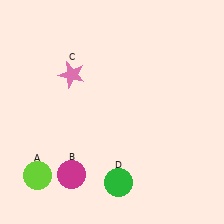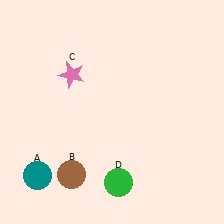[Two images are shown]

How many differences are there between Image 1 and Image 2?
There are 2 differences between the two images.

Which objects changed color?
A changed from lime to teal. B changed from magenta to brown.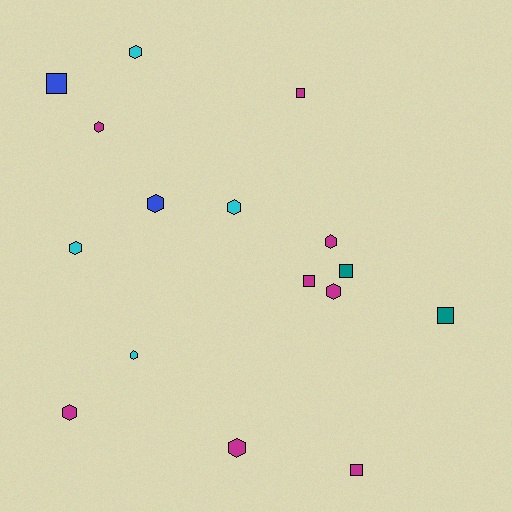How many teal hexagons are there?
There are no teal hexagons.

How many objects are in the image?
There are 16 objects.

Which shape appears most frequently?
Hexagon, with 10 objects.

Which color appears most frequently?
Magenta, with 8 objects.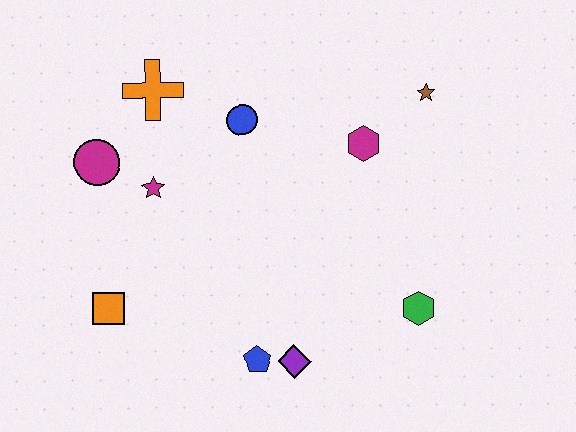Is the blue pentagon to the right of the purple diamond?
No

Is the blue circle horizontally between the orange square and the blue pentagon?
Yes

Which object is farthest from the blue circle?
The green hexagon is farthest from the blue circle.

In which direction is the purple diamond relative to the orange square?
The purple diamond is to the right of the orange square.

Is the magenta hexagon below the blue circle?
Yes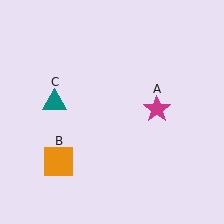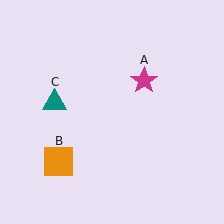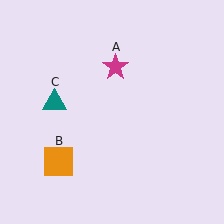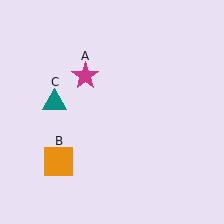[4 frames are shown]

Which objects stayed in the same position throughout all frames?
Orange square (object B) and teal triangle (object C) remained stationary.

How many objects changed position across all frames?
1 object changed position: magenta star (object A).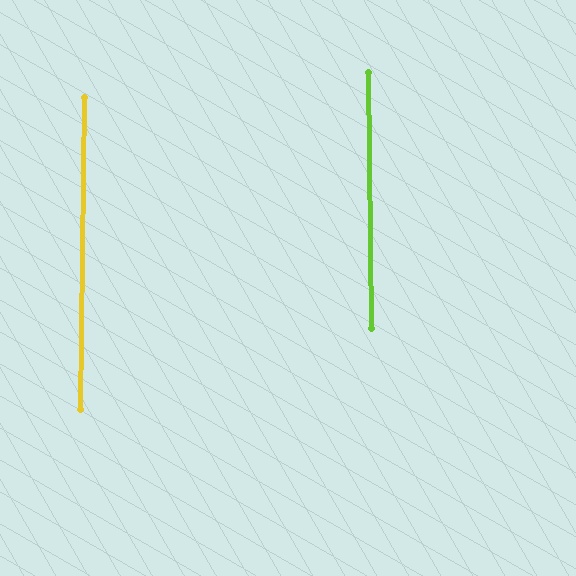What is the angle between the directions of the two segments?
Approximately 1 degree.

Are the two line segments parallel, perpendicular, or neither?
Parallel — their directions differ by only 1.3°.